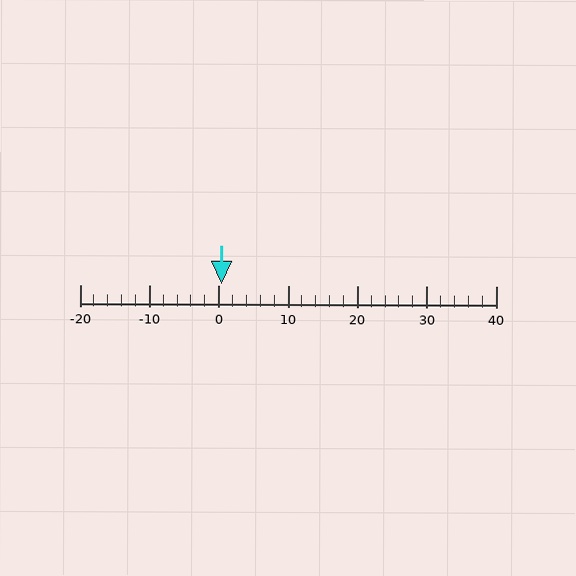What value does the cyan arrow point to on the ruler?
The cyan arrow points to approximately 0.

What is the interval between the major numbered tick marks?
The major tick marks are spaced 10 units apart.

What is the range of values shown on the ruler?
The ruler shows values from -20 to 40.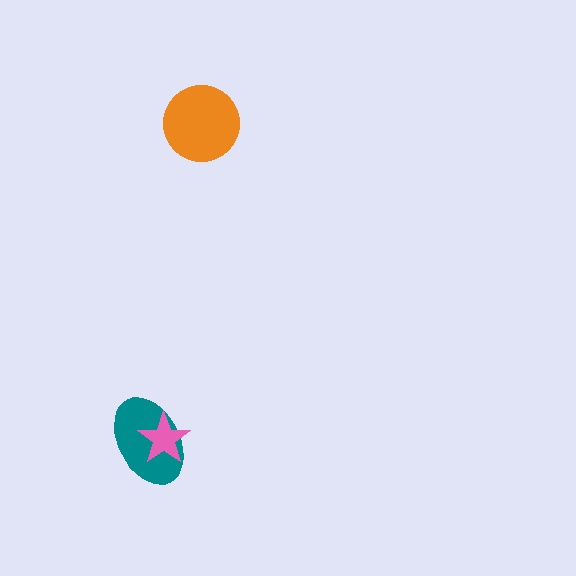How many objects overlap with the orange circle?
0 objects overlap with the orange circle.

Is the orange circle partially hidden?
No, no other shape covers it.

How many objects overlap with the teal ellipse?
1 object overlaps with the teal ellipse.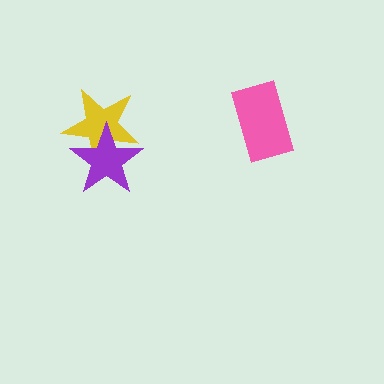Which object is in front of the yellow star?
The purple star is in front of the yellow star.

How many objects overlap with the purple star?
1 object overlaps with the purple star.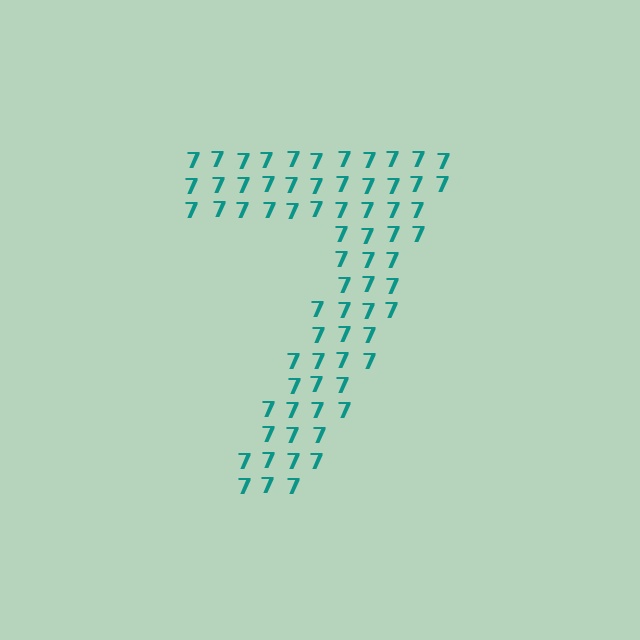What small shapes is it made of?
It is made of small digit 7's.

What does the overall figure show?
The overall figure shows the digit 7.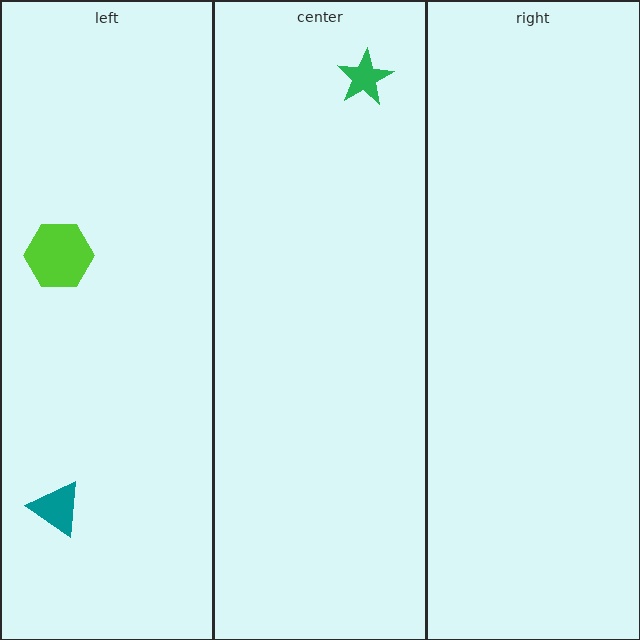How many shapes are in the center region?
1.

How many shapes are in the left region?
2.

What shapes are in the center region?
The green star.